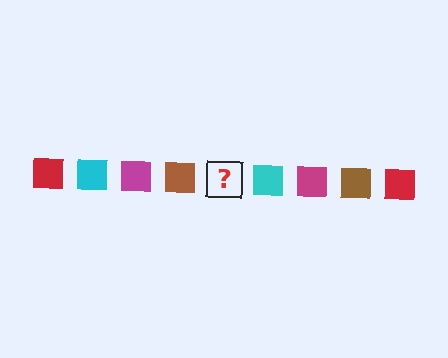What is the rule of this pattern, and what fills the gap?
The rule is that the pattern cycles through red, cyan, magenta, brown squares. The gap should be filled with a red square.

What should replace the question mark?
The question mark should be replaced with a red square.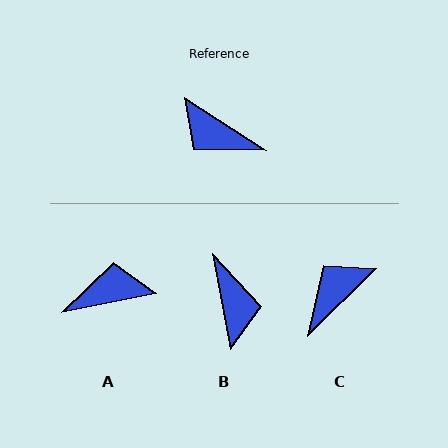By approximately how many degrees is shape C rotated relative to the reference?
Approximately 103 degrees clockwise.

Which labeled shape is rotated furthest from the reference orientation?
A, about 136 degrees away.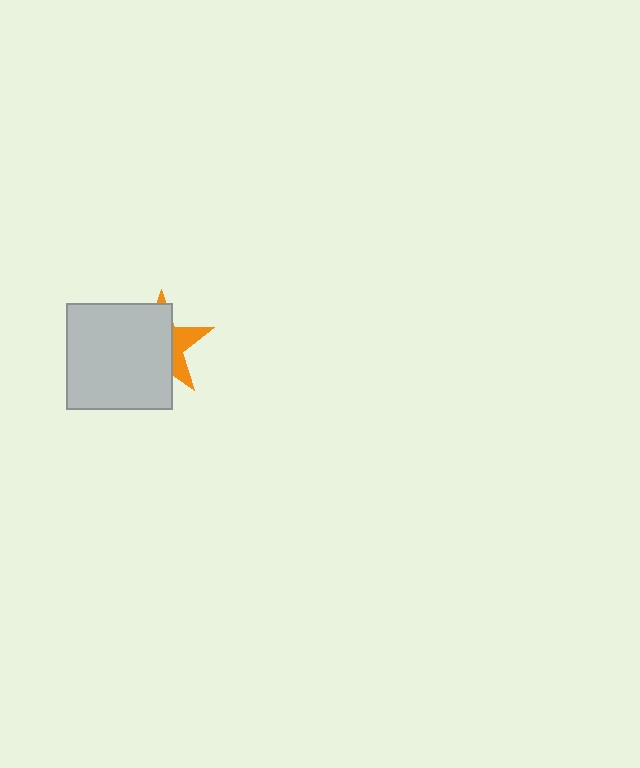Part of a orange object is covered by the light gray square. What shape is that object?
It is a star.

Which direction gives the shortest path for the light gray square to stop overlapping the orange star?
Moving left gives the shortest separation.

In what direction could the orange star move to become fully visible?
The orange star could move right. That would shift it out from behind the light gray square entirely.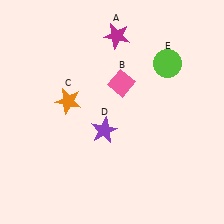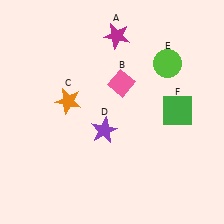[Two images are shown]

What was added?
A green square (F) was added in Image 2.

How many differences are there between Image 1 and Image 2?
There is 1 difference between the two images.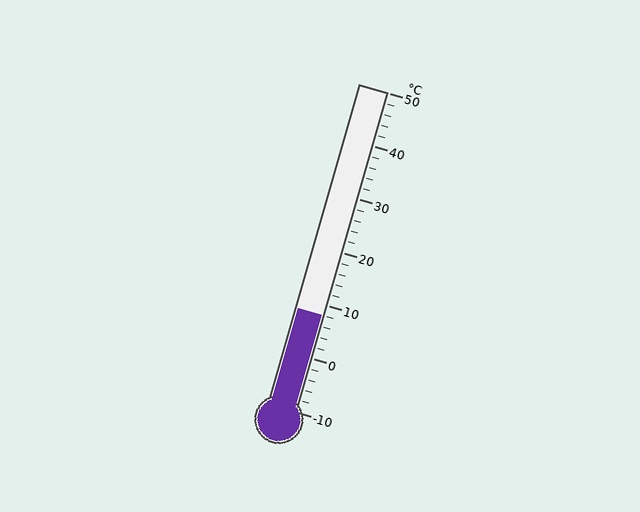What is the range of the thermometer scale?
The thermometer scale ranges from -10°C to 50°C.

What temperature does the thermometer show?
The thermometer shows approximately 8°C.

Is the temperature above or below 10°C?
The temperature is below 10°C.